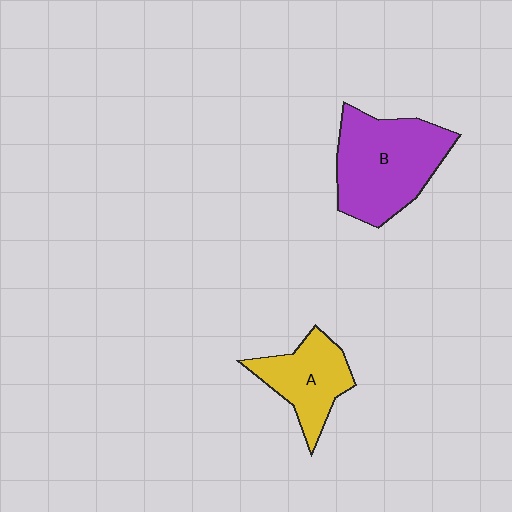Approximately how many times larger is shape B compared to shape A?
Approximately 1.6 times.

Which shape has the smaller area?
Shape A (yellow).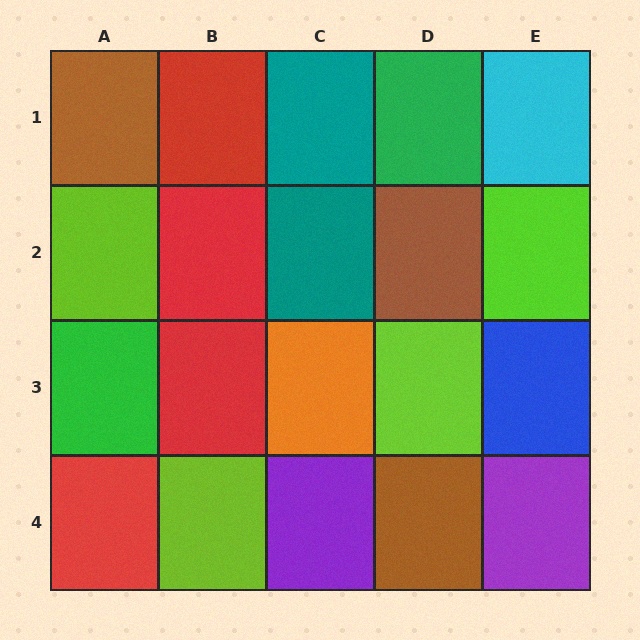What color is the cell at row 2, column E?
Lime.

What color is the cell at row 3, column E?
Blue.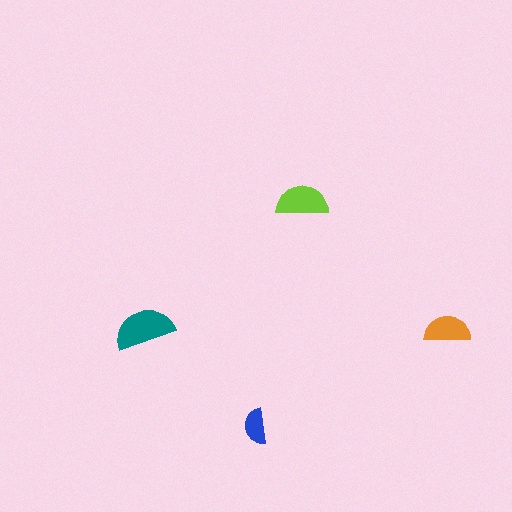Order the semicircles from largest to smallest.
the teal one, the lime one, the orange one, the blue one.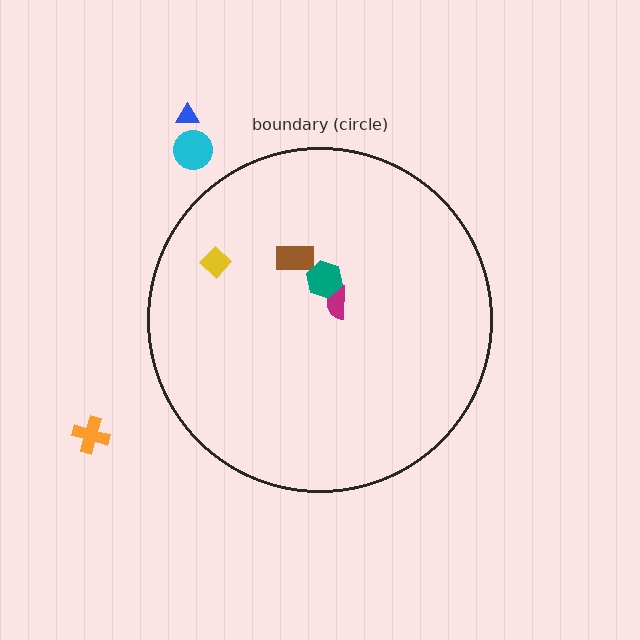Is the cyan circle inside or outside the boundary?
Outside.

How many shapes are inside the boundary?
4 inside, 3 outside.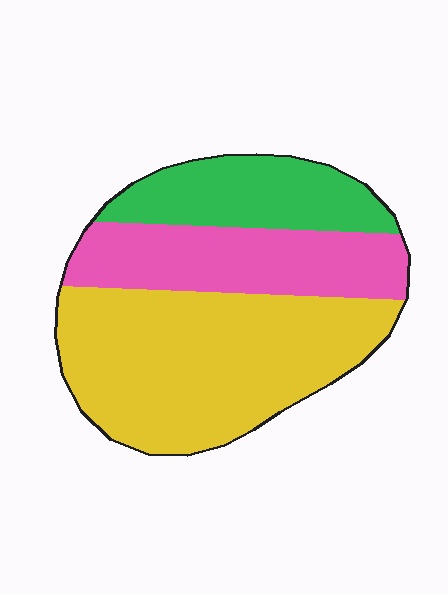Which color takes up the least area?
Green, at roughly 20%.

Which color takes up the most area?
Yellow, at roughly 50%.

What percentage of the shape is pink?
Pink covers roughly 25% of the shape.